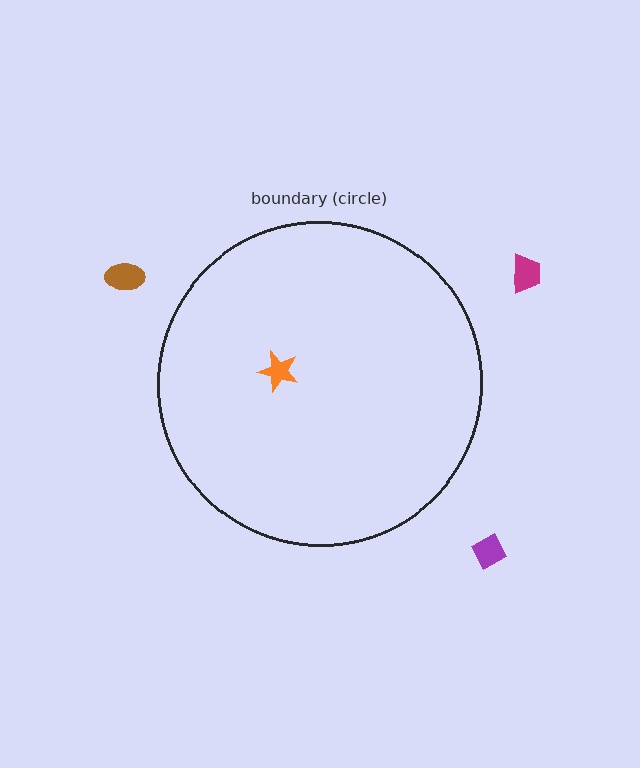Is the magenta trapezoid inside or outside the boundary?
Outside.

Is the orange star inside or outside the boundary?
Inside.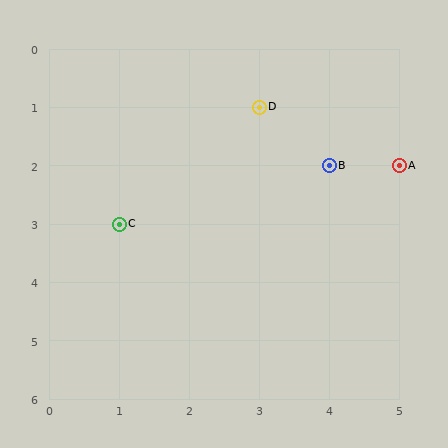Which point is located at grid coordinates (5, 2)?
Point A is at (5, 2).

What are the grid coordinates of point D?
Point D is at grid coordinates (3, 1).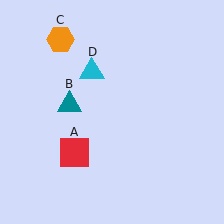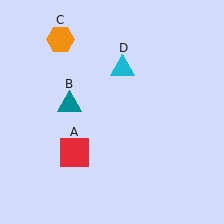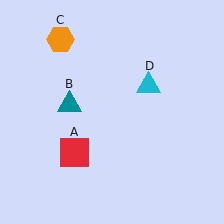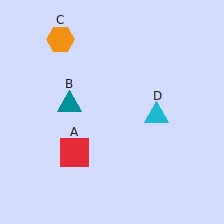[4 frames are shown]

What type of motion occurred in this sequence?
The cyan triangle (object D) rotated clockwise around the center of the scene.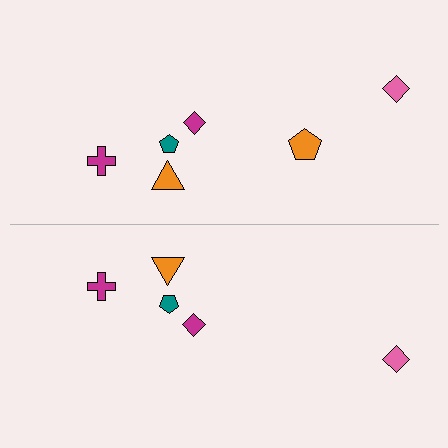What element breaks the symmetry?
A orange pentagon is missing from the bottom side.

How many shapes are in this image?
There are 11 shapes in this image.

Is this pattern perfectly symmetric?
No, the pattern is not perfectly symmetric. A orange pentagon is missing from the bottom side.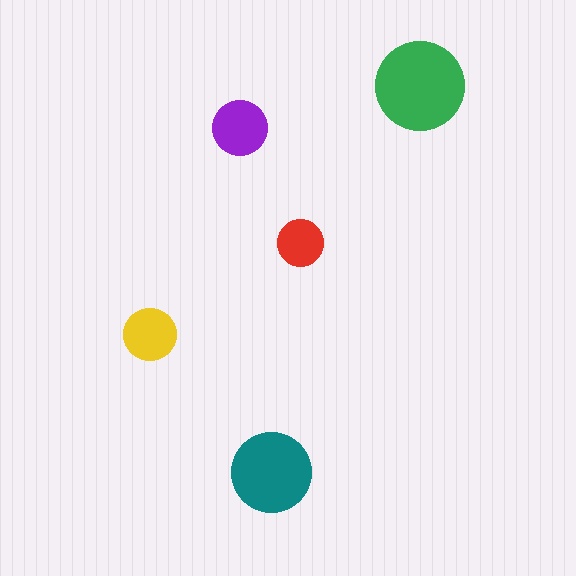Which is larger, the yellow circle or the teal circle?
The teal one.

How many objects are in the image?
There are 5 objects in the image.